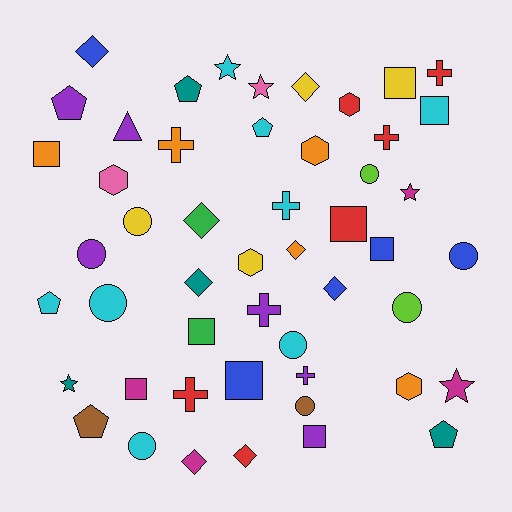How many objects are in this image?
There are 50 objects.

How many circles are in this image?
There are 9 circles.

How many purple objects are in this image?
There are 6 purple objects.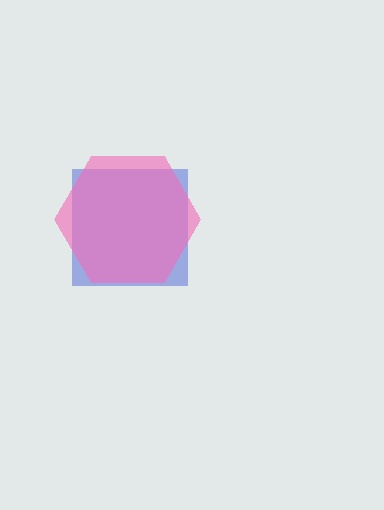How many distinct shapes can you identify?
There are 2 distinct shapes: a blue square, a pink hexagon.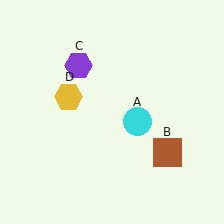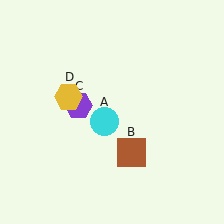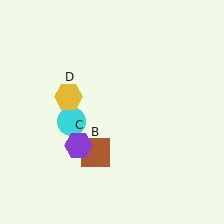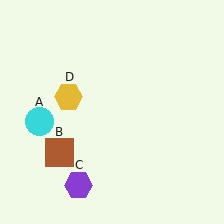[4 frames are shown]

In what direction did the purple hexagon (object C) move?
The purple hexagon (object C) moved down.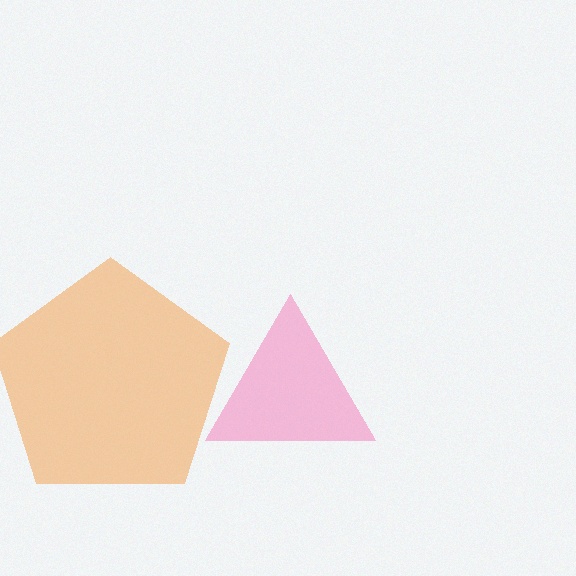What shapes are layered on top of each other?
The layered shapes are: a pink triangle, an orange pentagon.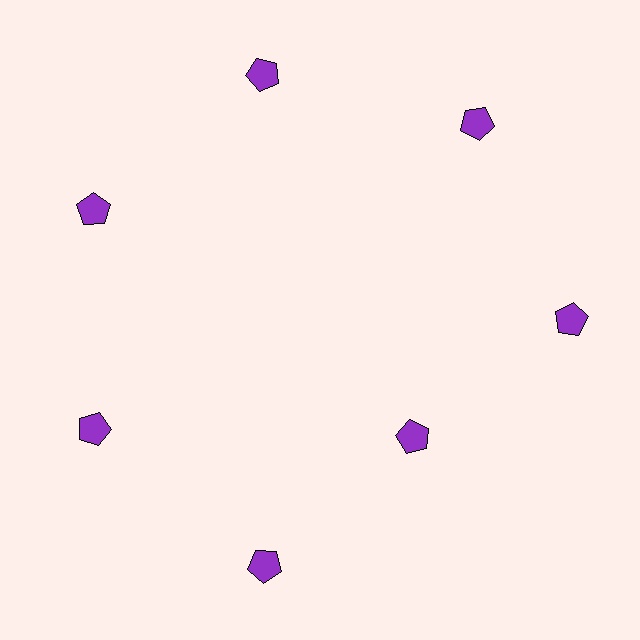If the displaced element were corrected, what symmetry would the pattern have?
It would have 7-fold rotational symmetry — the pattern would map onto itself every 51 degrees.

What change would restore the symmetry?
The symmetry would be restored by moving it outward, back onto the ring so that all 7 pentagons sit at equal angles and equal distance from the center.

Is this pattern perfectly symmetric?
No. The 7 purple pentagons are arranged in a ring, but one element near the 5 o'clock position is pulled inward toward the center, breaking the 7-fold rotational symmetry.